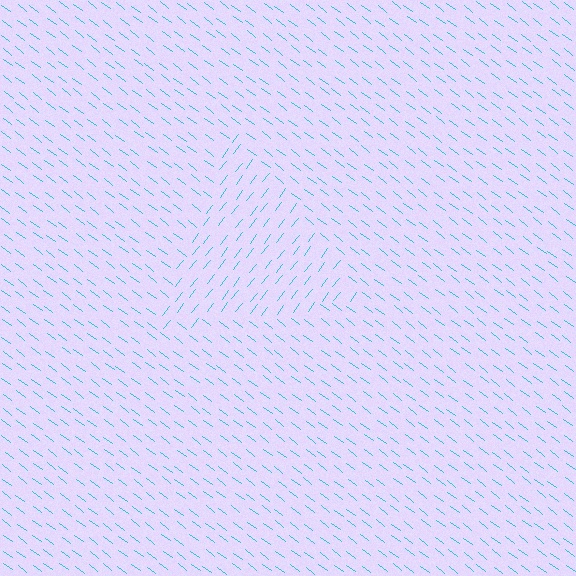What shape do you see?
I see a triangle.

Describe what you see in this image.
The image is filled with small cyan line segments. A triangle region in the image has lines oriented differently from the surrounding lines, creating a visible texture boundary.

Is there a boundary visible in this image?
Yes, there is a texture boundary formed by a change in line orientation.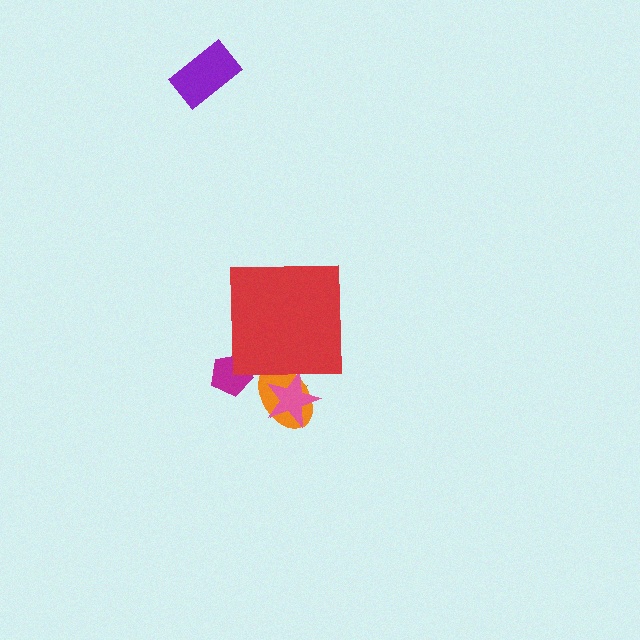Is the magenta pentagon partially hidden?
Yes, the magenta pentagon is partially hidden behind the red square.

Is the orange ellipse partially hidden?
Yes, the orange ellipse is partially hidden behind the red square.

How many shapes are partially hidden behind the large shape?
4 shapes are partially hidden.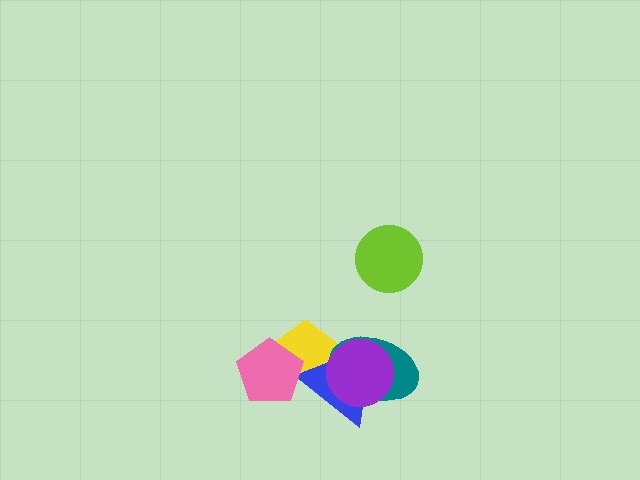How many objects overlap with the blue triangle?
4 objects overlap with the blue triangle.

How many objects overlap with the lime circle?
0 objects overlap with the lime circle.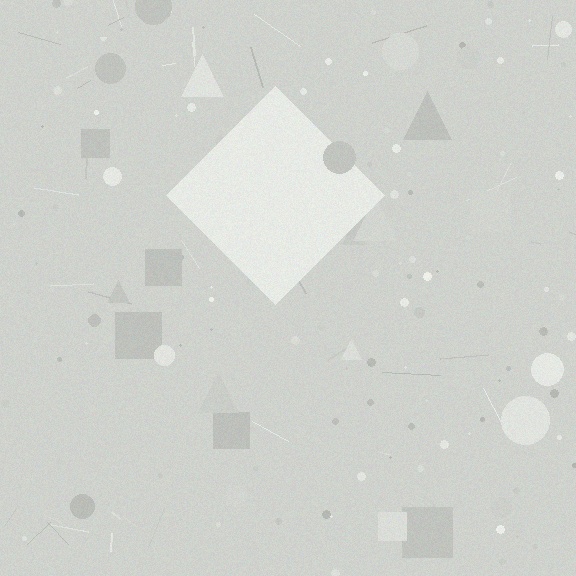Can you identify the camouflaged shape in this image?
The camouflaged shape is a diamond.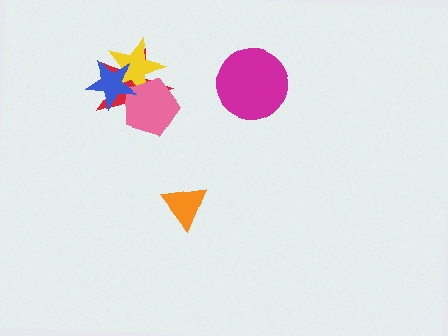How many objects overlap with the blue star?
3 objects overlap with the blue star.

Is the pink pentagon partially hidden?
Yes, it is partially covered by another shape.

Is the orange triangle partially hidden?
No, no other shape covers it.